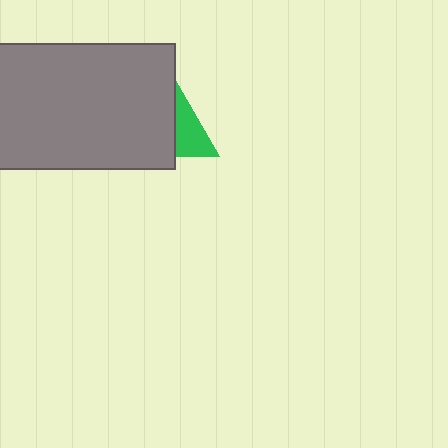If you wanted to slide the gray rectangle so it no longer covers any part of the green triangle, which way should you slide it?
Slide it left — that is the most direct way to separate the two shapes.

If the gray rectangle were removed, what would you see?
You would see the complete green triangle.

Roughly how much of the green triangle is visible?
A small part of it is visible (roughly 42%).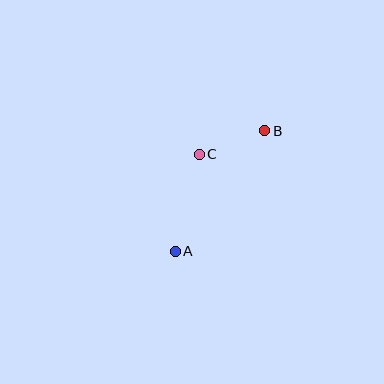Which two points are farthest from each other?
Points A and B are farthest from each other.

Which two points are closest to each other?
Points B and C are closest to each other.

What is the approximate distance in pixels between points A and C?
The distance between A and C is approximately 100 pixels.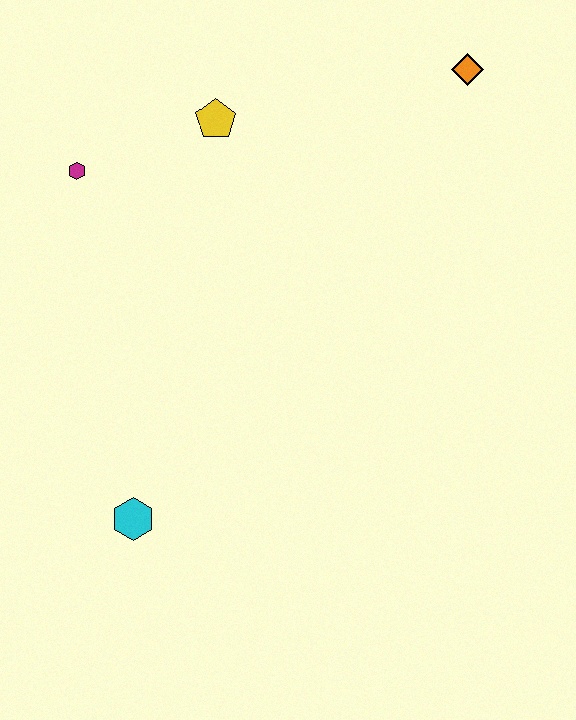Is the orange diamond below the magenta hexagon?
No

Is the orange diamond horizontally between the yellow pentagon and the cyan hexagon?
No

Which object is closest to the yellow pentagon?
The magenta hexagon is closest to the yellow pentagon.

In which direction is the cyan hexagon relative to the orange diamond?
The cyan hexagon is below the orange diamond.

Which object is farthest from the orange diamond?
The cyan hexagon is farthest from the orange diamond.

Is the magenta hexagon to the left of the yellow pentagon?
Yes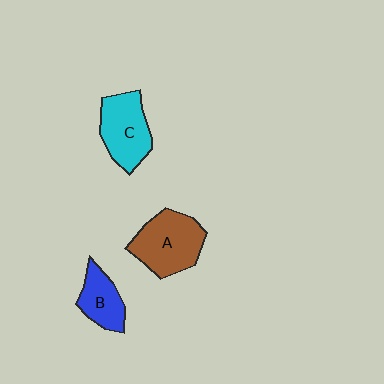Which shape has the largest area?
Shape A (brown).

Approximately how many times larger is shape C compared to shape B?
Approximately 1.4 times.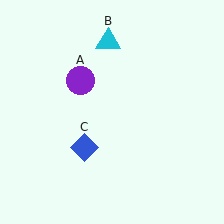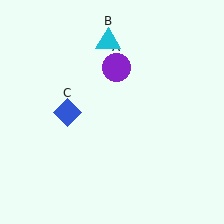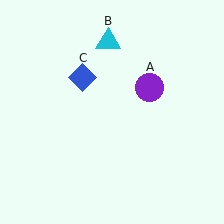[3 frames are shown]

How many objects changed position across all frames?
2 objects changed position: purple circle (object A), blue diamond (object C).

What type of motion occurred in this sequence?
The purple circle (object A), blue diamond (object C) rotated clockwise around the center of the scene.